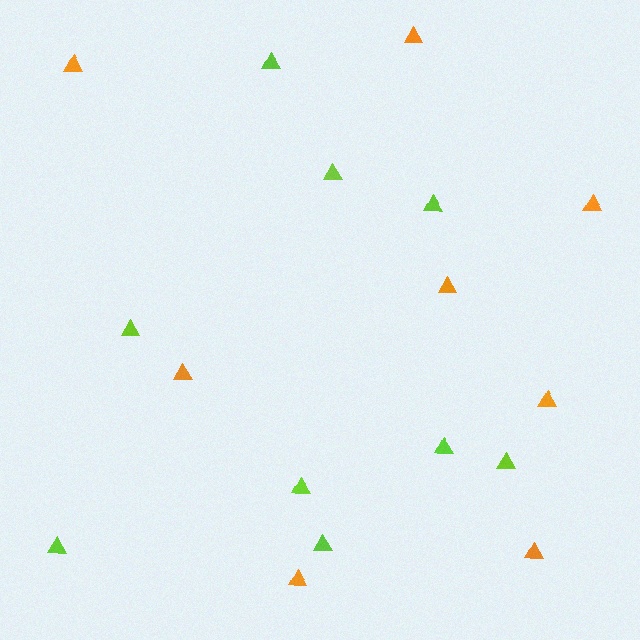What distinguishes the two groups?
There are 2 groups: one group of orange triangles (8) and one group of lime triangles (9).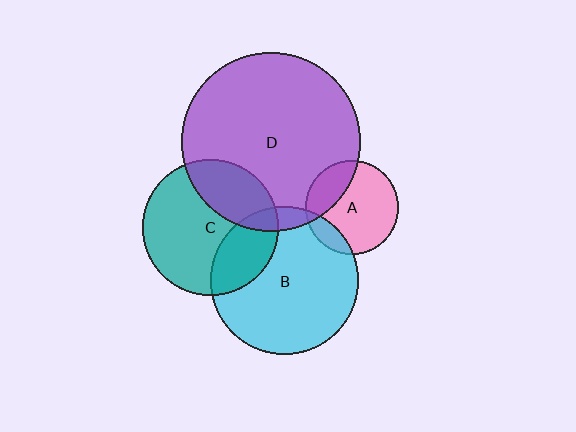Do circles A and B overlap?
Yes.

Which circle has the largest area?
Circle D (purple).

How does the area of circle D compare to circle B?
Approximately 1.5 times.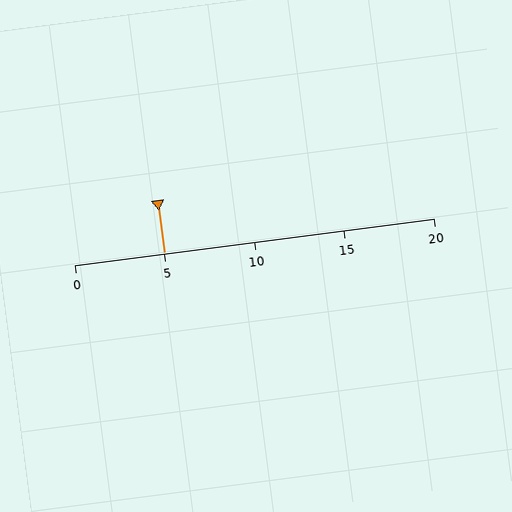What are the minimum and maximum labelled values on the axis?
The axis runs from 0 to 20.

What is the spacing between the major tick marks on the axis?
The major ticks are spaced 5 apart.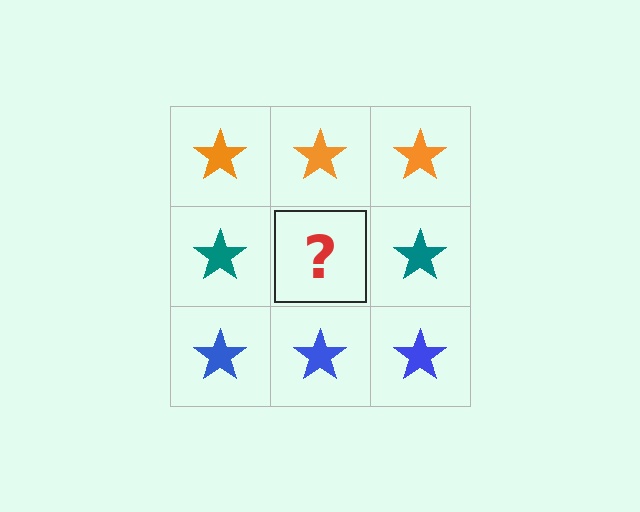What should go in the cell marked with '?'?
The missing cell should contain a teal star.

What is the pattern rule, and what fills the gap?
The rule is that each row has a consistent color. The gap should be filled with a teal star.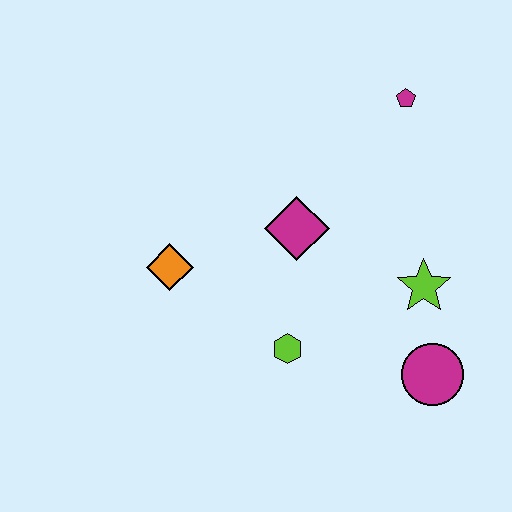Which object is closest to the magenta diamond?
The lime hexagon is closest to the magenta diamond.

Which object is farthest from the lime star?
The orange diamond is farthest from the lime star.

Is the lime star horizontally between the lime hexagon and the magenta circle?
Yes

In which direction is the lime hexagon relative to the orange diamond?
The lime hexagon is to the right of the orange diamond.